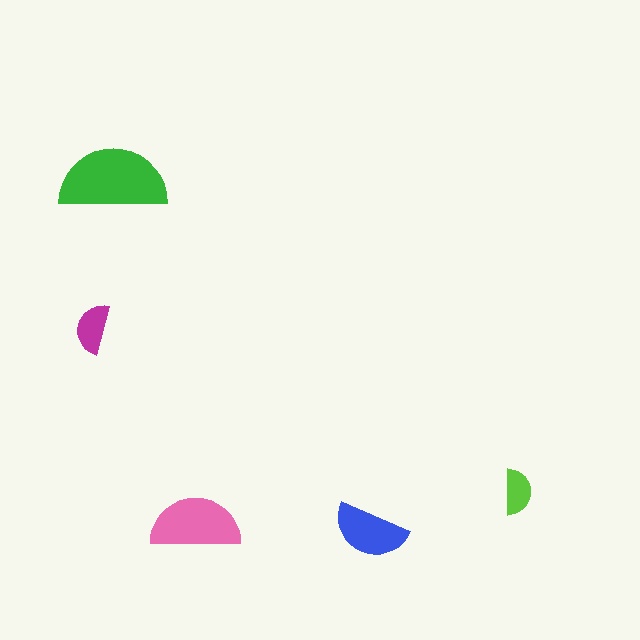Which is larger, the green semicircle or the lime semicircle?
The green one.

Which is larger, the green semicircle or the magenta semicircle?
The green one.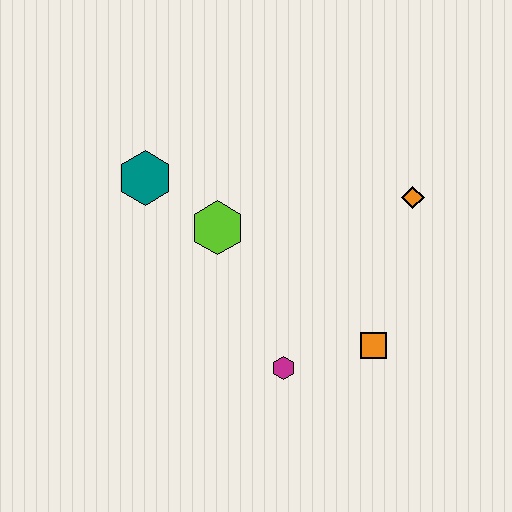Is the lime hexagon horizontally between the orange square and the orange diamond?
No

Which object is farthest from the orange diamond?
The teal hexagon is farthest from the orange diamond.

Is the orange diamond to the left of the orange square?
No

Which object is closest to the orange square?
The magenta hexagon is closest to the orange square.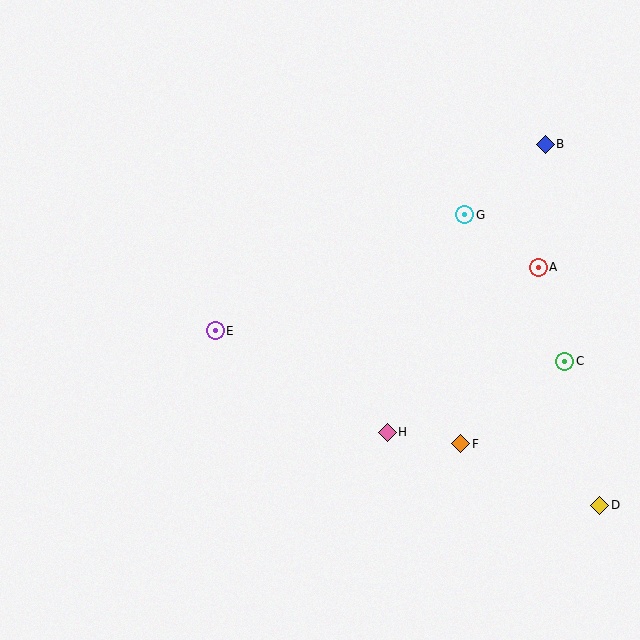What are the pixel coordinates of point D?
Point D is at (600, 505).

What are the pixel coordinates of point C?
Point C is at (565, 361).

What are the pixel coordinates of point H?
Point H is at (387, 432).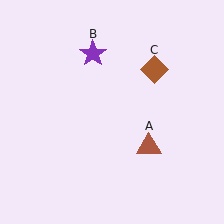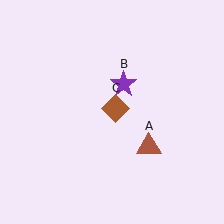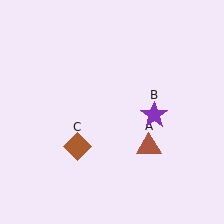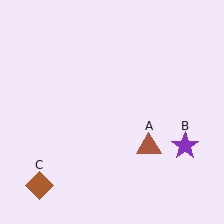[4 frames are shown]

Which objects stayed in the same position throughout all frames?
Brown triangle (object A) remained stationary.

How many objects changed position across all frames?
2 objects changed position: purple star (object B), brown diamond (object C).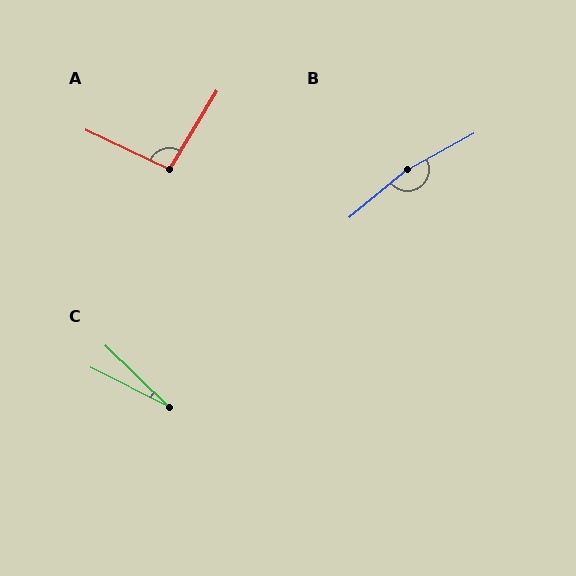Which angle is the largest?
B, at approximately 169 degrees.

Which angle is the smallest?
C, at approximately 18 degrees.